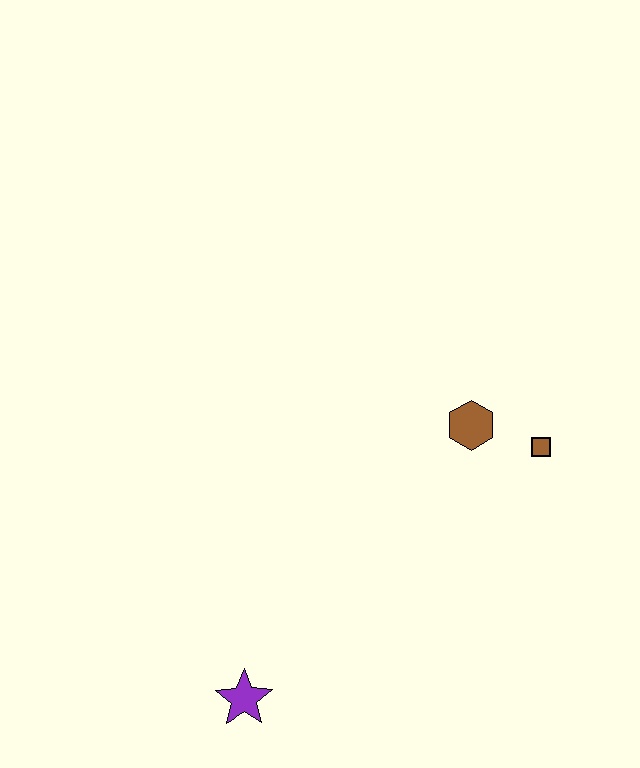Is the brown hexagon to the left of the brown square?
Yes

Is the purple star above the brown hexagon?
No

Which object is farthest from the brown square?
The purple star is farthest from the brown square.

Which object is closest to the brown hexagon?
The brown square is closest to the brown hexagon.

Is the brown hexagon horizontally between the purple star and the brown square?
Yes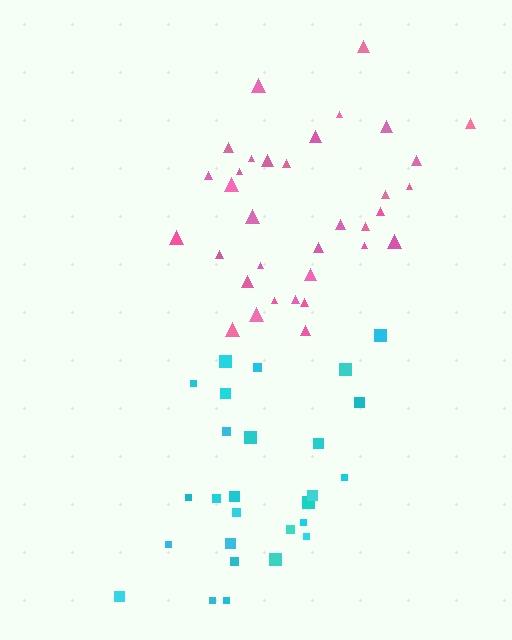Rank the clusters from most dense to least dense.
pink, cyan.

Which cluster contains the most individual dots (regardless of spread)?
Pink (34).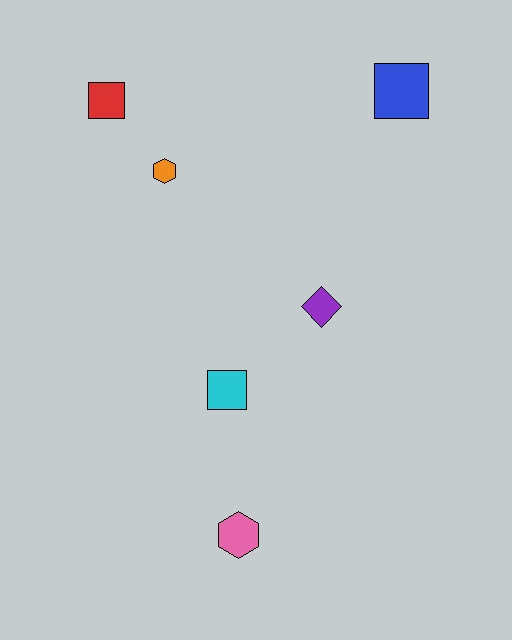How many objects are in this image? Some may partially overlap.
There are 6 objects.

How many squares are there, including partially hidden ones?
There are 3 squares.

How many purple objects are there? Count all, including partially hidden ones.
There is 1 purple object.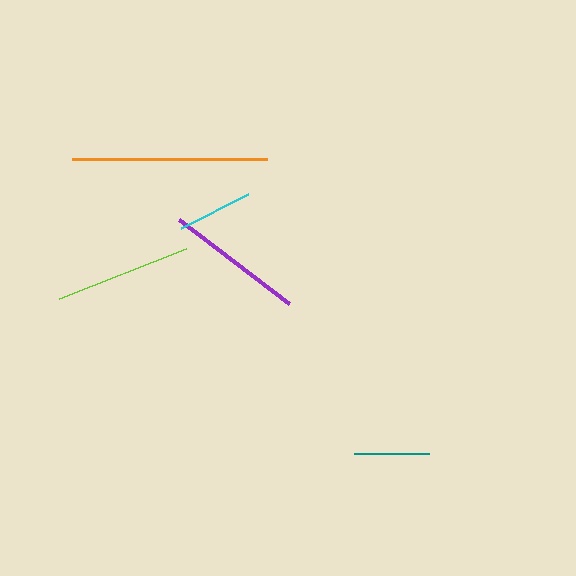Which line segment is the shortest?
The cyan line is the shortest at approximately 75 pixels.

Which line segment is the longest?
The orange line is the longest at approximately 195 pixels.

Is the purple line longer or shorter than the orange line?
The orange line is longer than the purple line.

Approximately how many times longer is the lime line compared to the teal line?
The lime line is approximately 1.8 times the length of the teal line.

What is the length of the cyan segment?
The cyan segment is approximately 75 pixels long.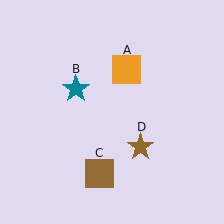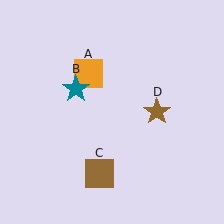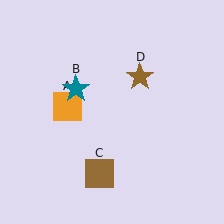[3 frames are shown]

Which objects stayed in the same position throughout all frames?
Teal star (object B) and brown square (object C) remained stationary.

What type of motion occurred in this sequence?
The orange square (object A), brown star (object D) rotated counterclockwise around the center of the scene.